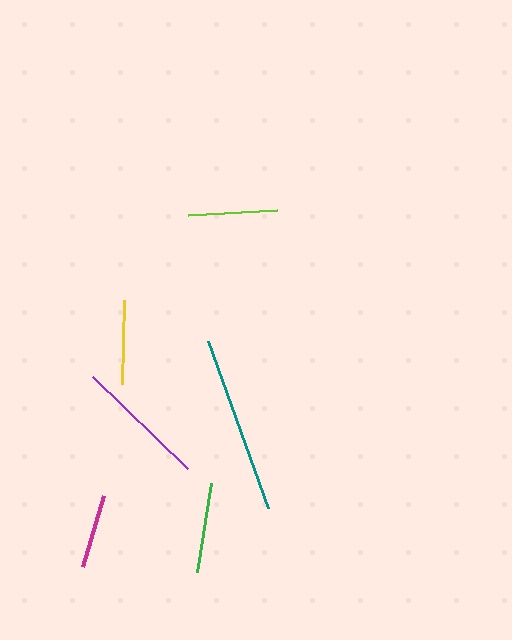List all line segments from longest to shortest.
From longest to shortest: teal, purple, green, lime, yellow, magenta.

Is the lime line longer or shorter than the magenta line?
The lime line is longer than the magenta line.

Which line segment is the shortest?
The magenta line is the shortest at approximately 73 pixels.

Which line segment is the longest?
The teal line is the longest at approximately 178 pixels.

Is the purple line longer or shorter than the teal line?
The teal line is longer than the purple line.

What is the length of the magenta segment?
The magenta segment is approximately 73 pixels long.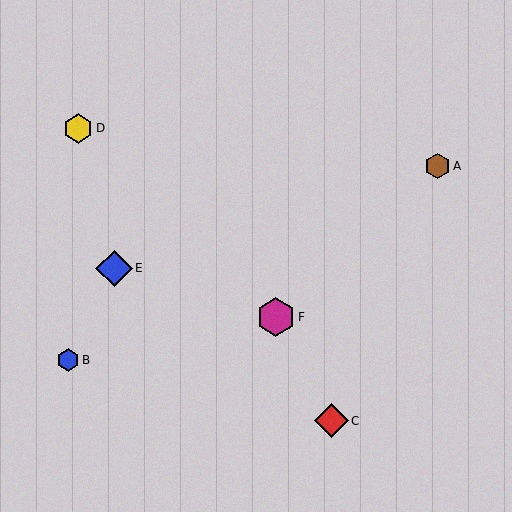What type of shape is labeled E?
Shape E is a blue diamond.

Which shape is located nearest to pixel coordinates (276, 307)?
The magenta hexagon (labeled F) at (276, 317) is nearest to that location.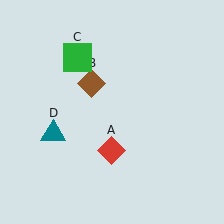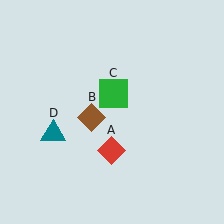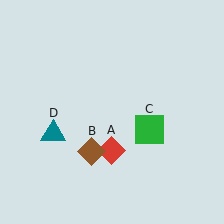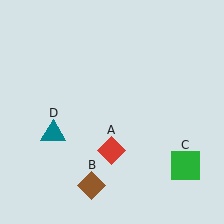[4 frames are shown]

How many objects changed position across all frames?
2 objects changed position: brown diamond (object B), green square (object C).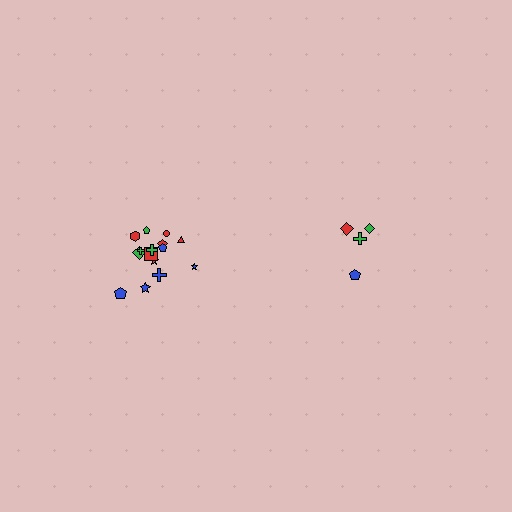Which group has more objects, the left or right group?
The left group.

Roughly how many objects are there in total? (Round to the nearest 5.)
Roughly 20 objects in total.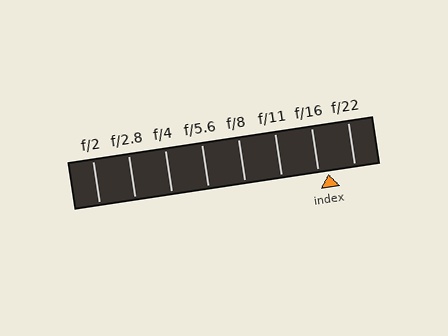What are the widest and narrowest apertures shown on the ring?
The widest aperture shown is f/2 and the narrowest is f/22.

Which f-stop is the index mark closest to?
The index mark is closest to f/16.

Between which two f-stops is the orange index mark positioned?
The index mark is between f/16 and f/22.